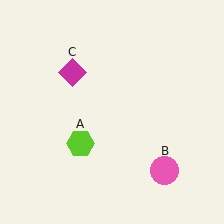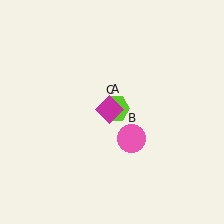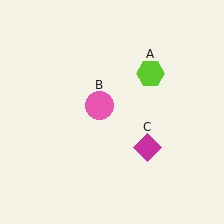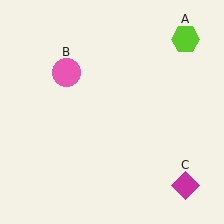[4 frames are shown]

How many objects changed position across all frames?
3 objects changed position: lime hexagon (object A), pink circle (object B), magenta diamond (object C).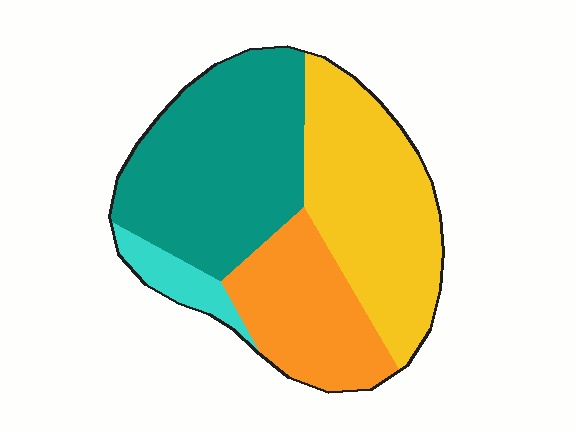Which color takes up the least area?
Cyan, at roughly 5%.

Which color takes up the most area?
Teal, at roughly 40%.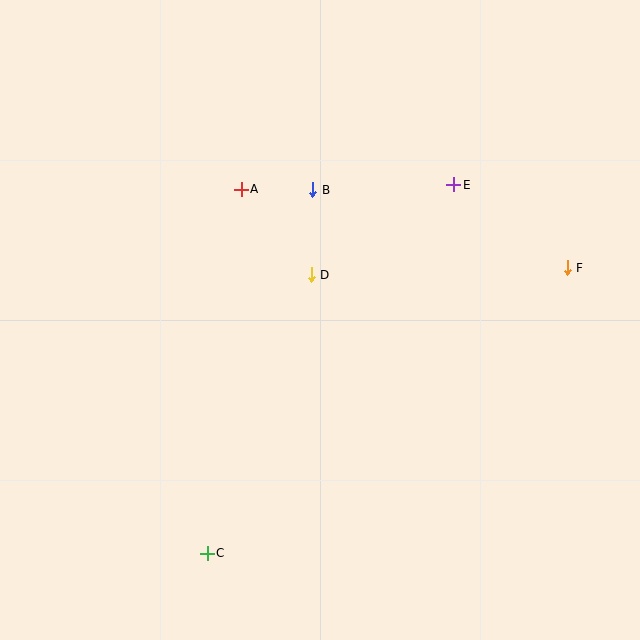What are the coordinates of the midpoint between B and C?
The midpoint between B and C is at (260, 371).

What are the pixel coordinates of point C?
Point C is at (207, 553).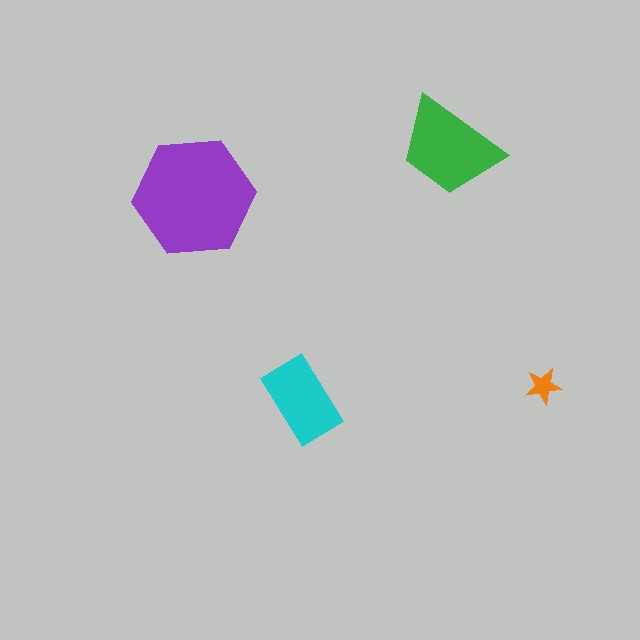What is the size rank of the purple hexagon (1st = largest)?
1st.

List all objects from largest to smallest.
The purple hexagon, the green trapezoid, the cyan rectangle, the orange star.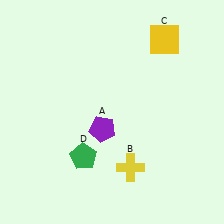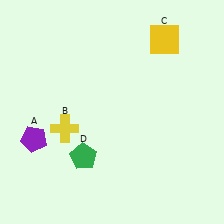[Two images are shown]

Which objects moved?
The objects that moved are: the purple pentagon (A), the yellow cross (B).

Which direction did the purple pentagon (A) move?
The purple pentagon (A) moved left.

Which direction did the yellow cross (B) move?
The yellow cross (B) moved left.